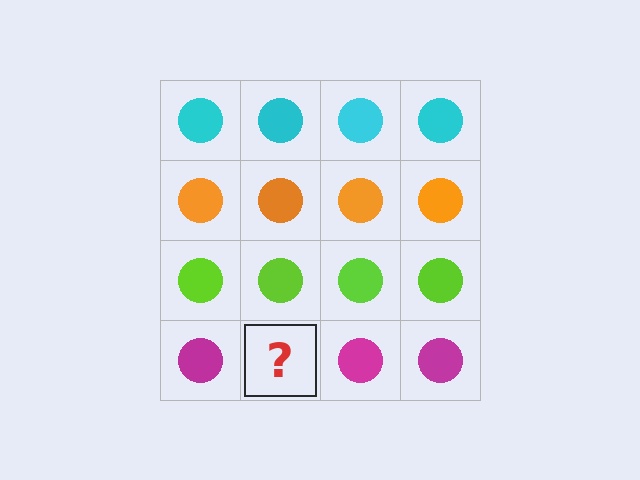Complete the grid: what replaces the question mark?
The question mark should be replaced with a magenta circle.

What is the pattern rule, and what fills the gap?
The rule is that each row has a consistent color. The gap should be filled with a magenta circle.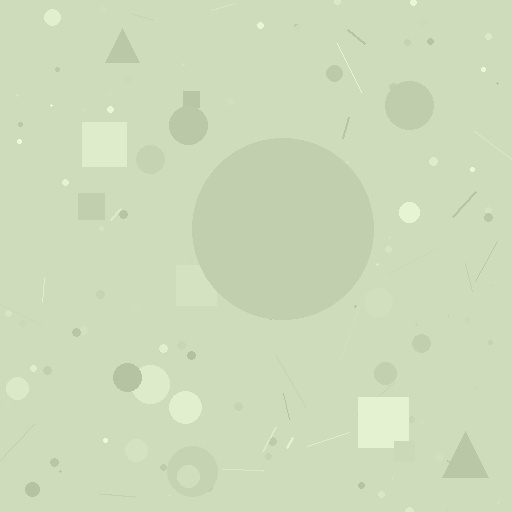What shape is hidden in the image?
A circle is hidden in the image.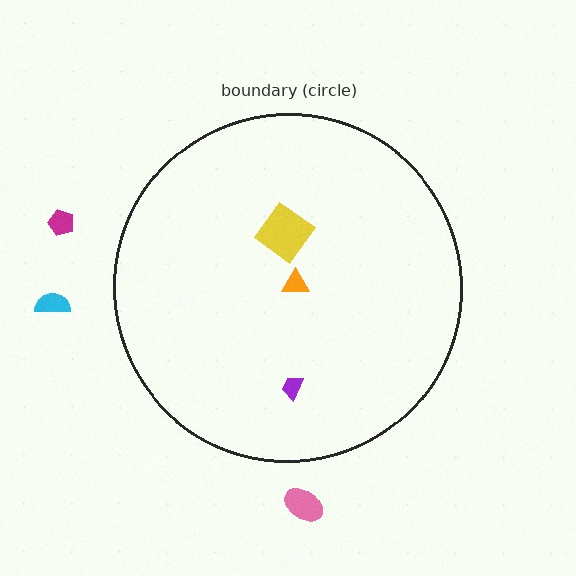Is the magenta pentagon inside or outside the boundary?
Outside.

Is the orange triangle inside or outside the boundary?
Inside.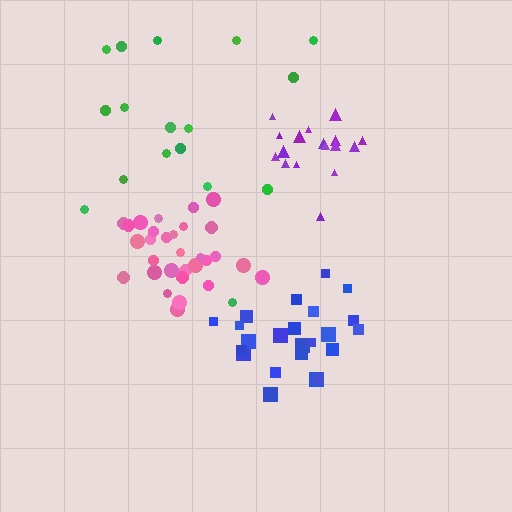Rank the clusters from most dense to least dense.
pink, purple, blue, green.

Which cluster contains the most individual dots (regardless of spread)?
Pink (30).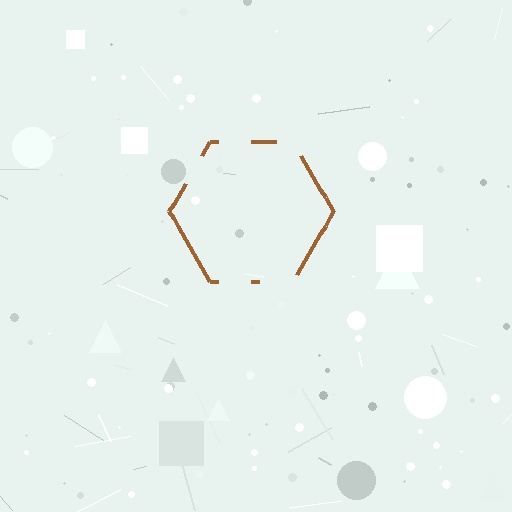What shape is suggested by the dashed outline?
The dashed outline suggests a hexagon.